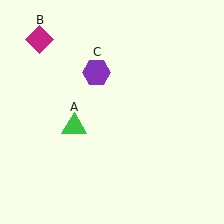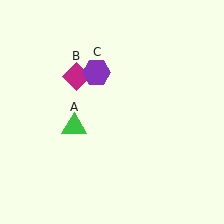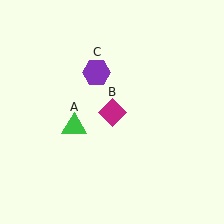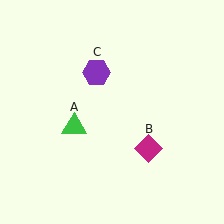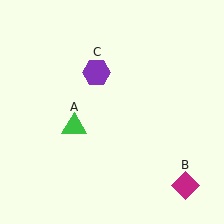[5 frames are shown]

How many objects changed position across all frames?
1 object changed position: magenta diamond (object B).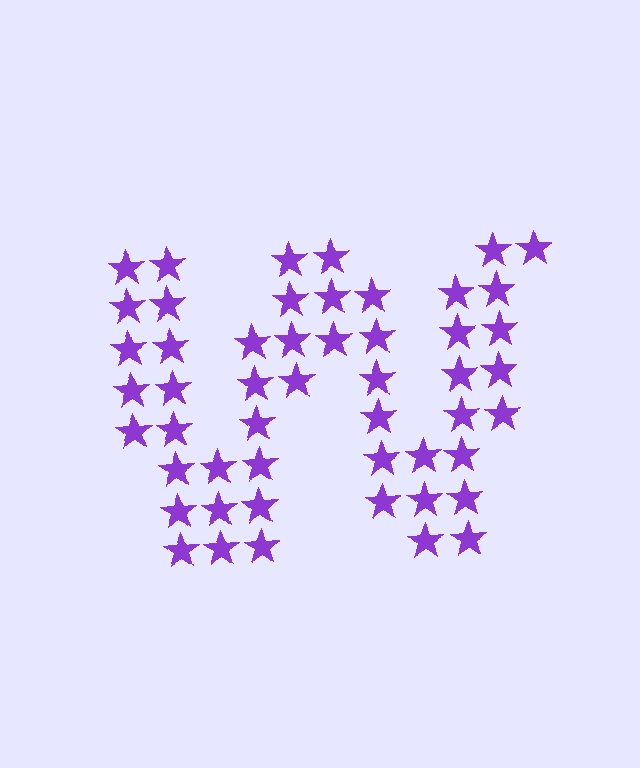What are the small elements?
The small elements are stars.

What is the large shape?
The large shape is the letter W.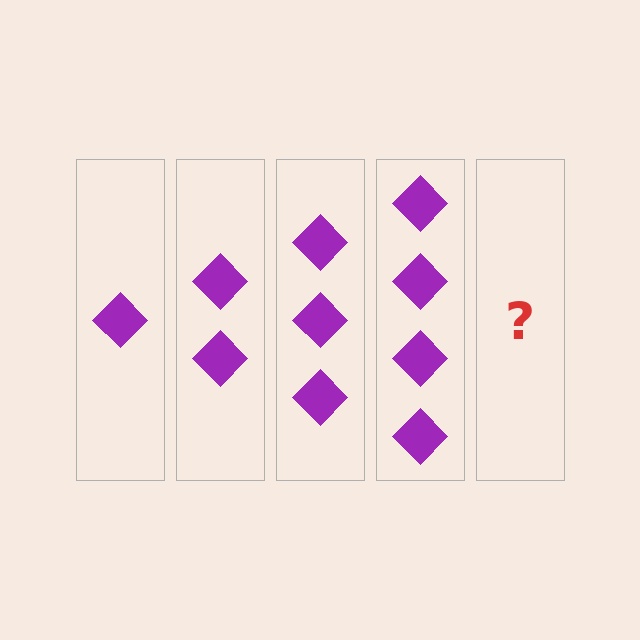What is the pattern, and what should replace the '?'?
The pattern is that each step adds one more diamond. The '?' should be 5 diamonds.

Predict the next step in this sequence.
The next step is 5 diamonds.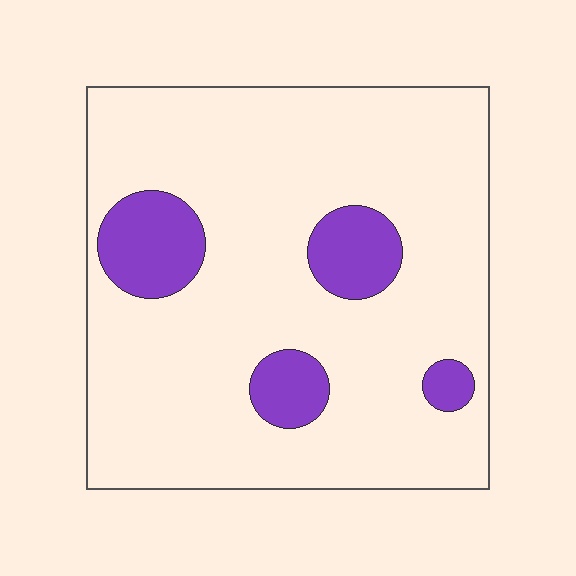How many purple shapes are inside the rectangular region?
4.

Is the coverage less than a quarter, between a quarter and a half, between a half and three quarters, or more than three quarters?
Less than a quarter.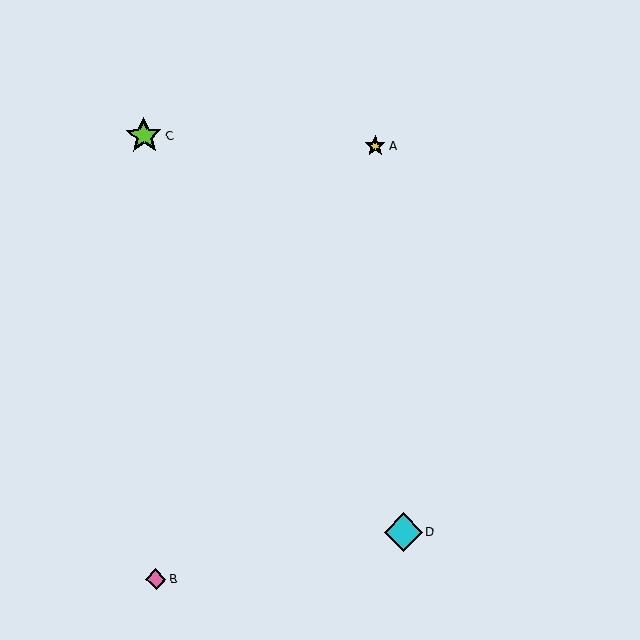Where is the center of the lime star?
The center of the lime star is at (144, 136).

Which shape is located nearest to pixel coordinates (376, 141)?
The yellow star (labeled A) at (375, 146) is nearest to that location.